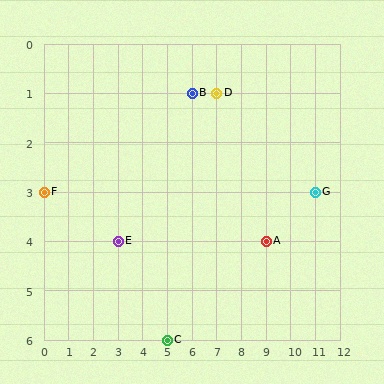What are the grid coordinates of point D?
Point D is at grid coordinates (7, 1).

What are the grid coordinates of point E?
Point E is at grid coordinates (3, 4).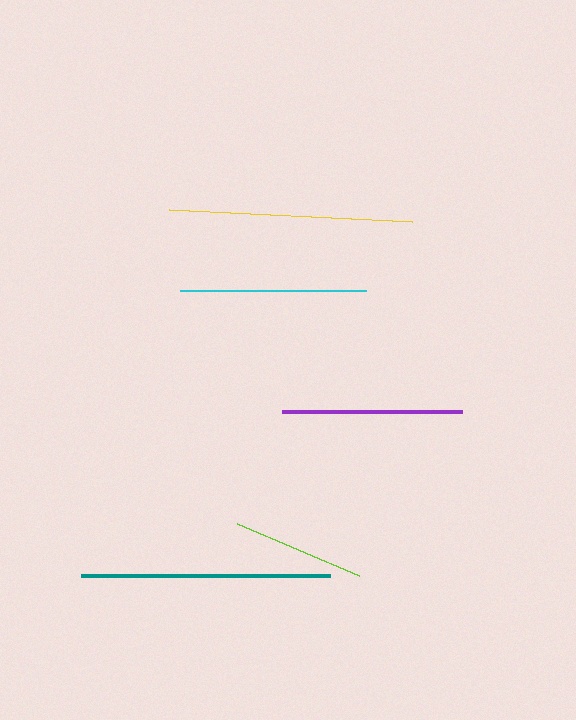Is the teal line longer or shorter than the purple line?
The teal line is longer than the purple line.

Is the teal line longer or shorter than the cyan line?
The teal line is longer than the cyan line.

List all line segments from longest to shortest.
From longest to shortest: teal, yellow, cyan, purple, lime.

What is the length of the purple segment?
The purple segment is approximately 180 pixels long.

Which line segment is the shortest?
The lime line is the shortest at approximately 132 pixels.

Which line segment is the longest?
The teal line is the longest at approximately 249 pixels.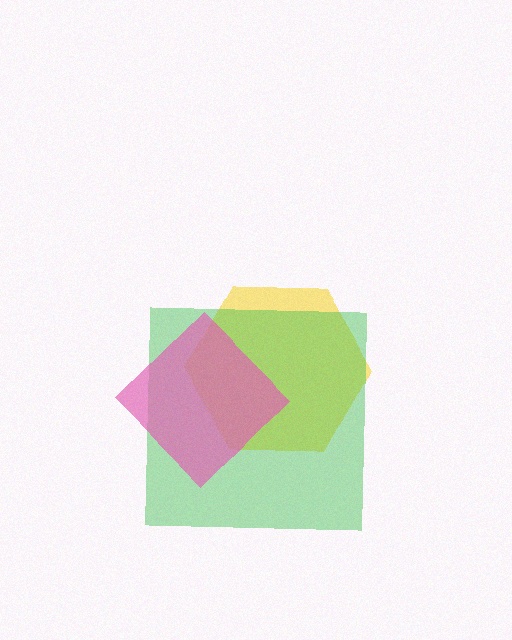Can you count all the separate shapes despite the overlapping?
Yes, there are 3 separate shapes.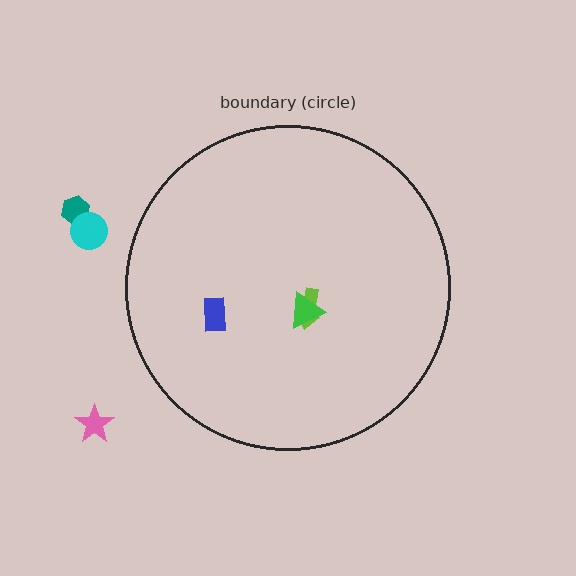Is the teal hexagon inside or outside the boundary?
Outside.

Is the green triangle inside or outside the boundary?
Inside.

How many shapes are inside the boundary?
3 inside, 3 outside.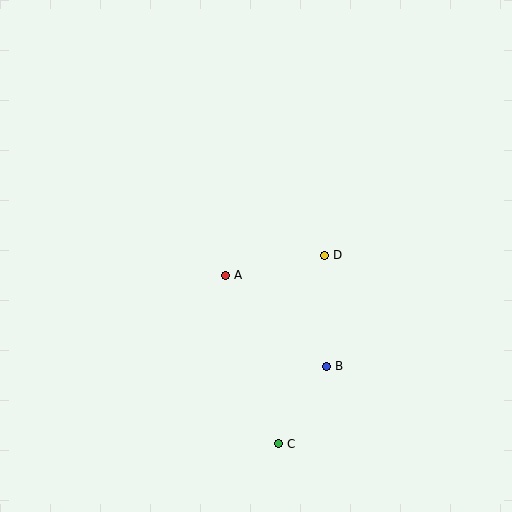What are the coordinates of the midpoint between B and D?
The midpoint between B and D is at (325, 311).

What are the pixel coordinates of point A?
Point A is at (225, 275).